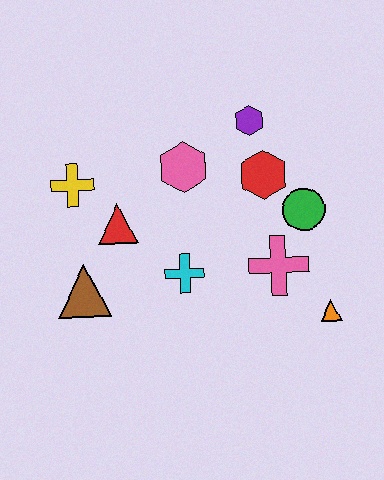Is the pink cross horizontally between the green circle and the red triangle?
Yes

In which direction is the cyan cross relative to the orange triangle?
The cyan cross is to the left of the orange triangle.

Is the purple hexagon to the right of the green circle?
No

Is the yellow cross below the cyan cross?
No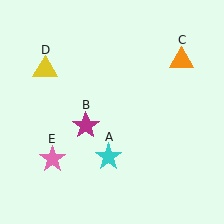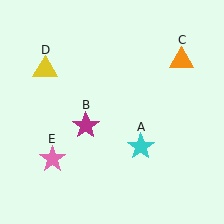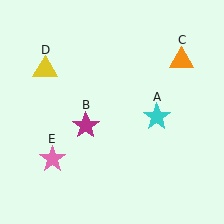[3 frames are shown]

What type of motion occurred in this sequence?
The cyan star (object A) rotated counterclockwise around the center of the scene.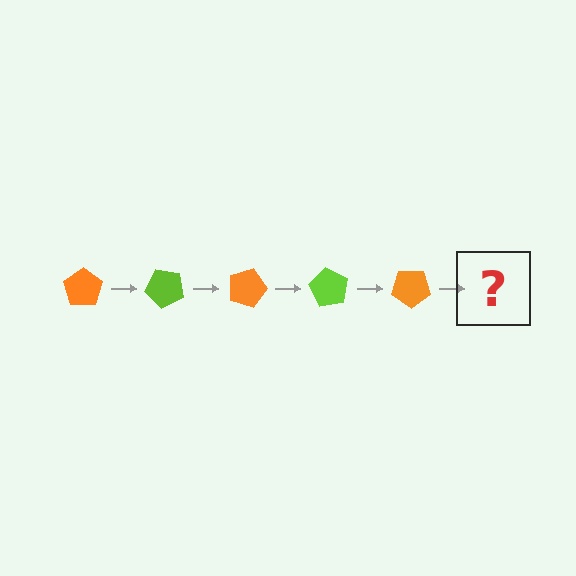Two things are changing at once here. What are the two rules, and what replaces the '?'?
The two rules are that it rotates 45 degrees each step and the color cycles through orange and lime. The '?' should be a lime pentagon, rotated 225 degrees from the start.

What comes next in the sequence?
The next element should be a lime pentagon, rotated 225 degrees from the start.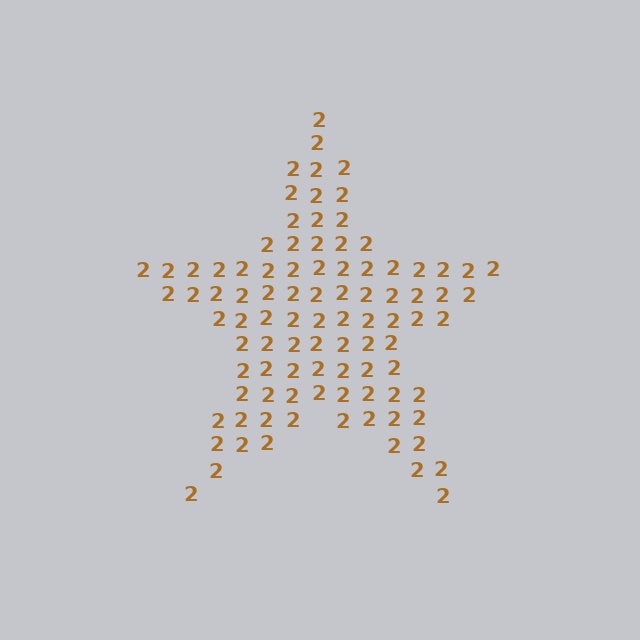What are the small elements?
The small elements are digit 2's.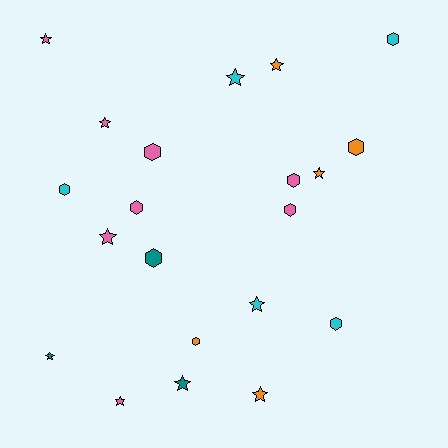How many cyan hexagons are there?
There are 3 cyan hexagons.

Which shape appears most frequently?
Star, with 11 objects.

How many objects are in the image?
There are 21 objects.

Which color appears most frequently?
Pink, with 8 objects.